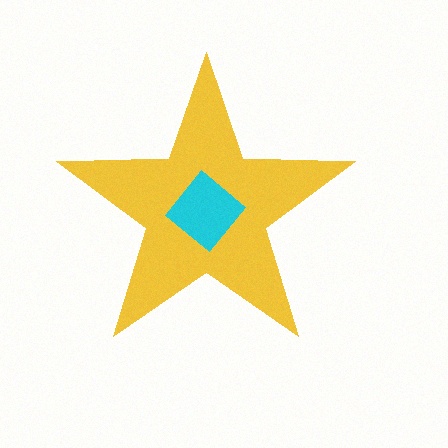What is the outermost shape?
The yellow star.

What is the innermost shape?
The cyan diamond.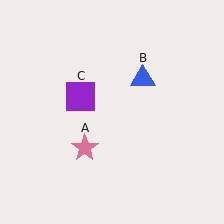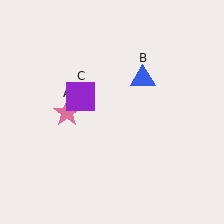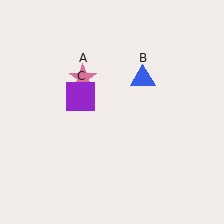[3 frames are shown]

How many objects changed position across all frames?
1 object changed position: pink star (object A).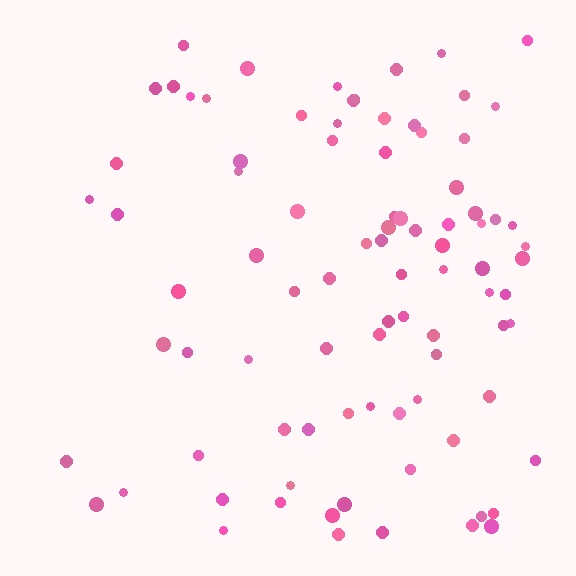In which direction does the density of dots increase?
From left to right, with the right side densest.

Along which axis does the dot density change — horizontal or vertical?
Horizontal.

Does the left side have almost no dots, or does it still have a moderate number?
Still a moderate number, just noticeably fewer than the right.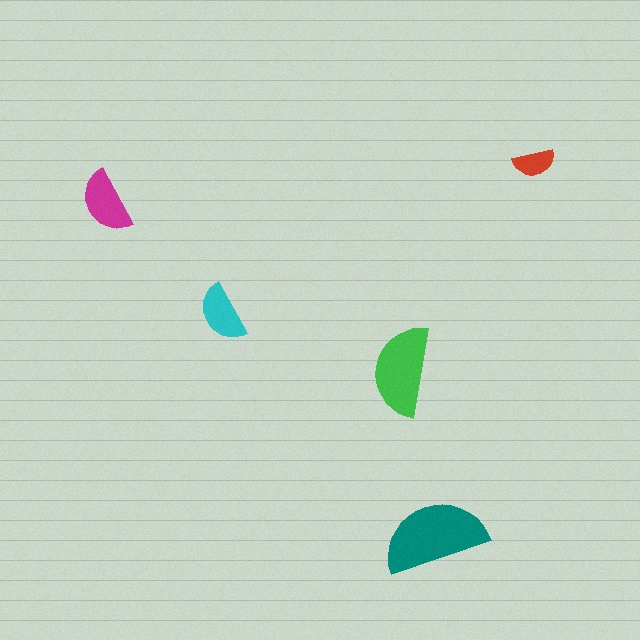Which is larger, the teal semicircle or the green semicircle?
The teal one.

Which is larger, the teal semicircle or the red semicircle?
The teal one.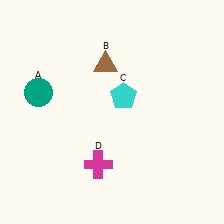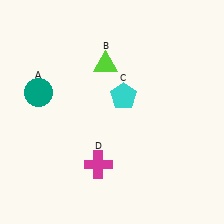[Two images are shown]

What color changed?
The triangle (B) changed from brown in Image 1 to lime in Image 2.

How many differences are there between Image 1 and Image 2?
There is 1 difference between the two images.